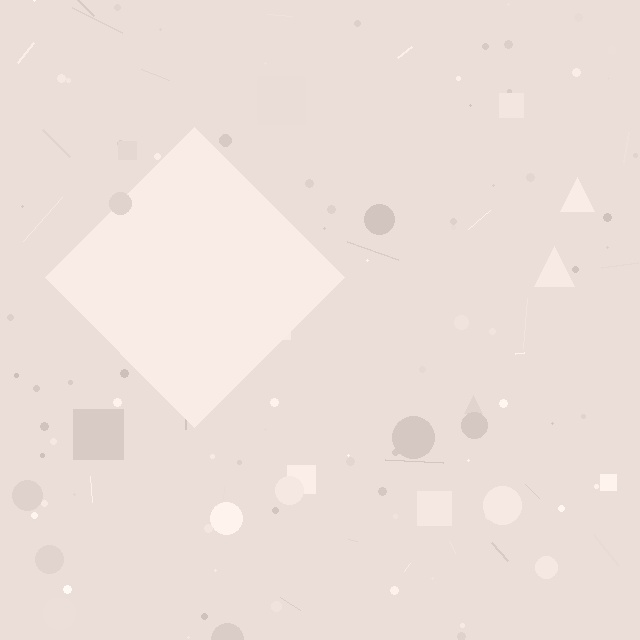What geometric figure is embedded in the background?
A diamond is embedded in the background.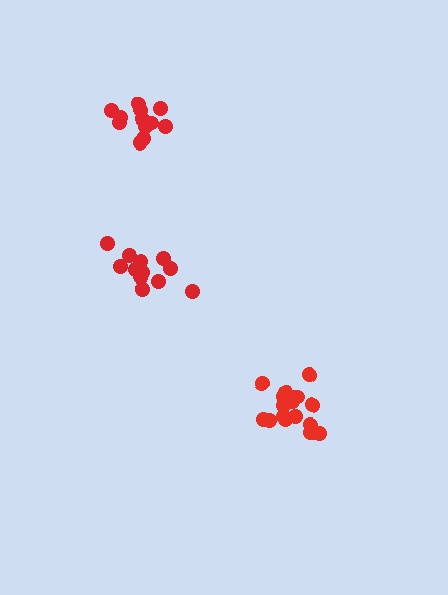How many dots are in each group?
Group 1: 17 dots, Group 2: 13 dots, Group 3: 12 dots (42 total).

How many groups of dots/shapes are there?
There are 3 groups.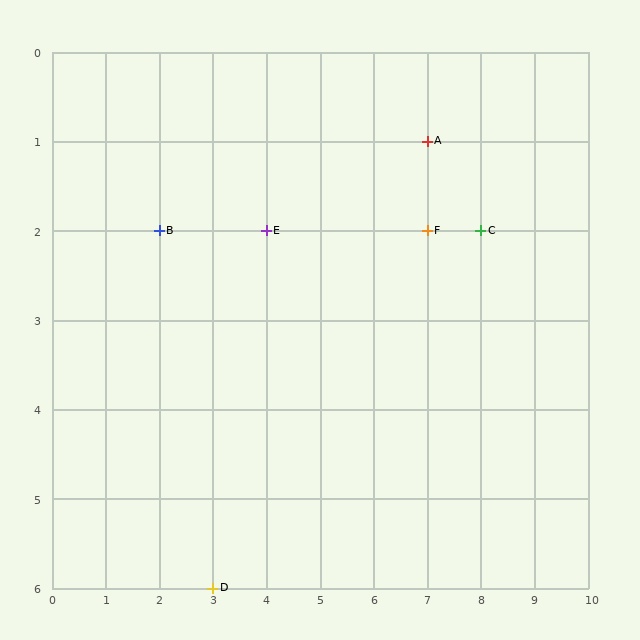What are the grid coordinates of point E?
Point E is at grid coordinates (4, 2).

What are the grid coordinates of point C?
Point C is at grid coordinates (8, 2).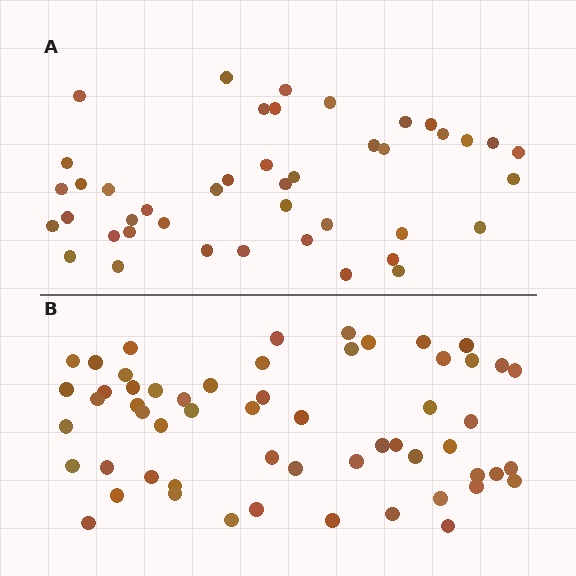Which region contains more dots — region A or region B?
Region B (the bottom region) has more dots.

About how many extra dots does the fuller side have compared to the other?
Region B has approximately 15 more dots than region A.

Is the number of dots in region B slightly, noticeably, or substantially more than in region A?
Region B has noticeably more, but not dramatically so. The ratio is roughly 1.3 to 1.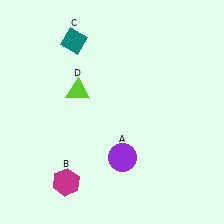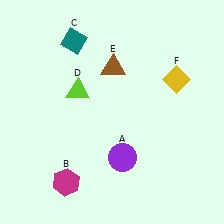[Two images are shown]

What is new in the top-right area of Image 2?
A yellow diamond (F) was added in the top-right area of Image 2.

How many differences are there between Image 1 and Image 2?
There are 2 differences between the two images.